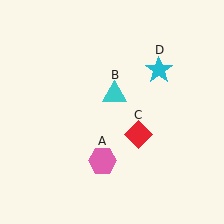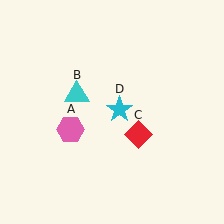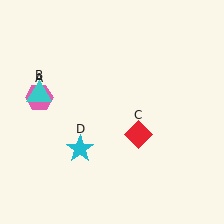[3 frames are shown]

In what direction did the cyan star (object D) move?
The cyan star (object D) moved down and to the left.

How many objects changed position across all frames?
3 objects changed position: pink hexagon (object A), cyan triangle (object B), cyan star (object D).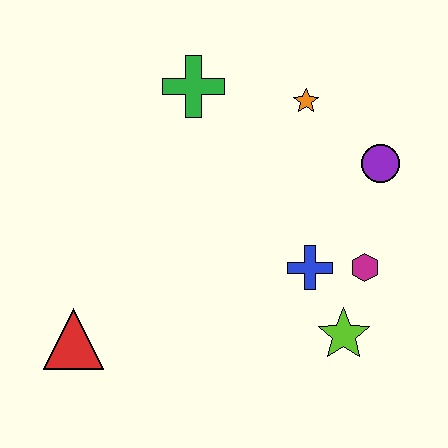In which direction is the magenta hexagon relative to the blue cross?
The magenta hexagon is to the right of the blue cross.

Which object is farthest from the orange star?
The red triangle is farthest from the orange star.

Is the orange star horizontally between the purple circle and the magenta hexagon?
No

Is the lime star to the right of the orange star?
Yes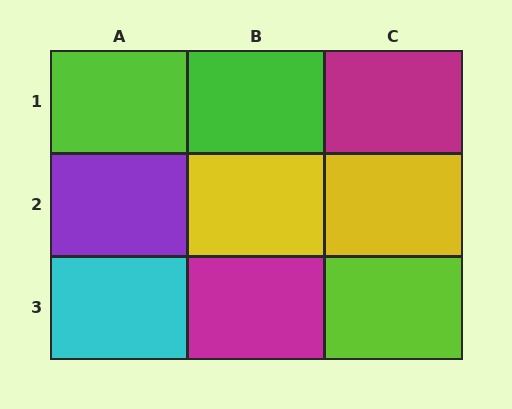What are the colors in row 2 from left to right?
Purple, yellow, yellow.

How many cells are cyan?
1 cell is cyan.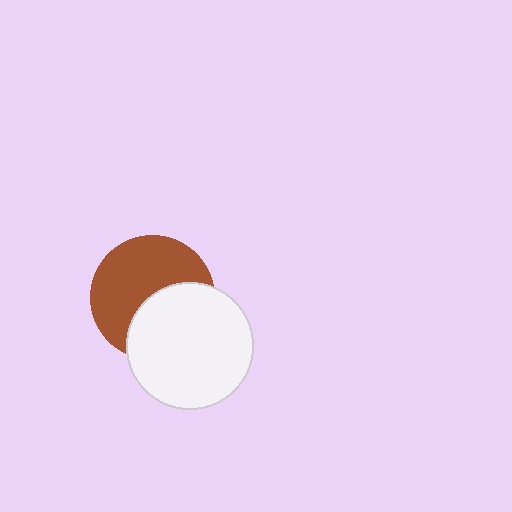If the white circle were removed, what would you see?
You would see the complete brown circle.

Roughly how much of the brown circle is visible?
About half of it is visible (roughly 58%).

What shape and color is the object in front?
The object in front is a white circle.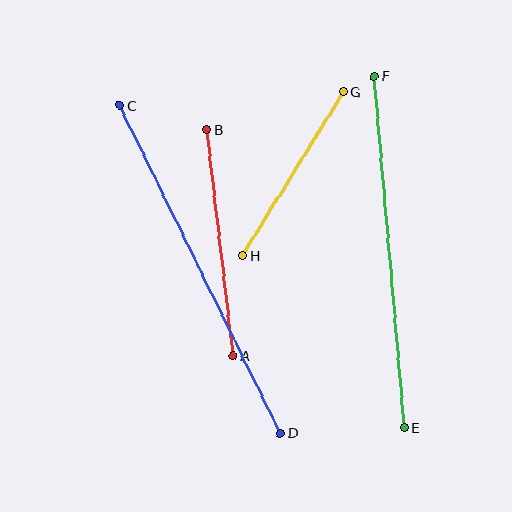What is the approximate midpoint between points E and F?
The midpoint is at approximately (389, 252) pixels.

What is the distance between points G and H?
The distance is approximately 192 pixels.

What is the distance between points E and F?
The distance is approximately 352 pixels.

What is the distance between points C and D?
The distance is approximately 365 pixels.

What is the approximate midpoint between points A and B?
The midpoint is at approximately (220, 243) pixels.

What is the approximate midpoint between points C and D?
The midpoint is at approximately (200, 269) pixels.